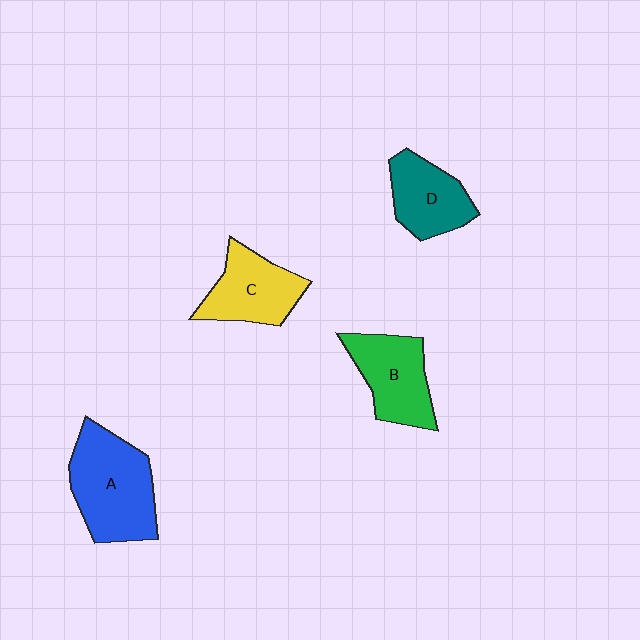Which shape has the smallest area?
Shape D (teal).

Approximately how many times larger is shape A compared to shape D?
Approximately 1.5 times.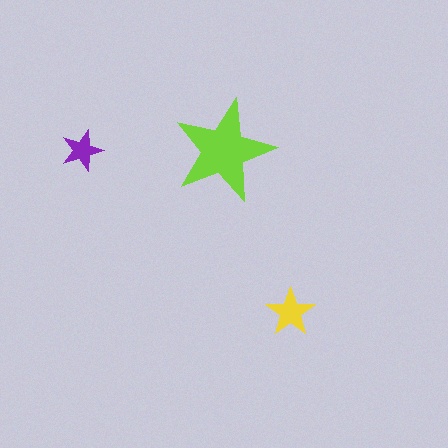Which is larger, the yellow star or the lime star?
The lime one.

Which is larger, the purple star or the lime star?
The lime one.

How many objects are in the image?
There are 3 objects in the image.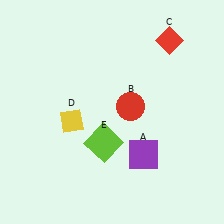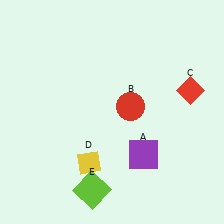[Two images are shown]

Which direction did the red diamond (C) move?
The red diamond (C) moved down.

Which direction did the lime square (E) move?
The lime square (E) moved down.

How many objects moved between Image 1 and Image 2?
3 objects moved between the two images.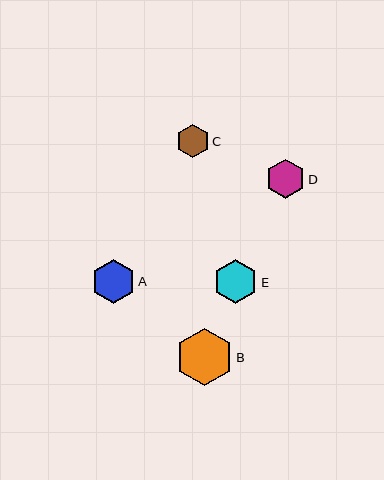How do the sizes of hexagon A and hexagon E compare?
Hexagon A and hexagon E are approximately the same size.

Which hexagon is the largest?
Hexagon B is the largest with a size of approximately 57 pixels.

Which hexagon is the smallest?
Hexagon C is the smallest with a size of approximately 33 pixels.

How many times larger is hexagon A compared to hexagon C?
Hexagon A is approximately 1.3 times the size of hexagon C.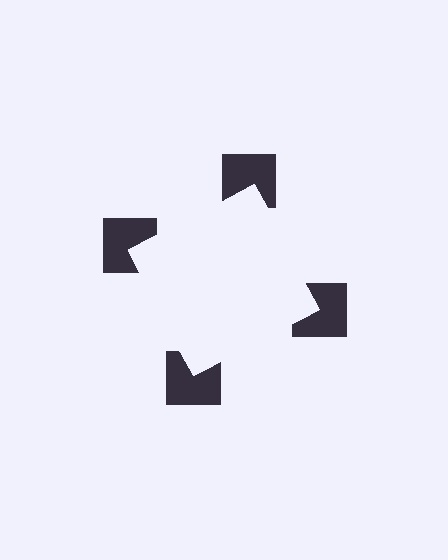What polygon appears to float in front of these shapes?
An illusory square — its edges are inferred from the aligned wedge cuts in the notched squares, not physically drawn.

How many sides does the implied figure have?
4 sides.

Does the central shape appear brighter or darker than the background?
It typically appears slightly brighter than the background, even though no actual brightness change is drawn.